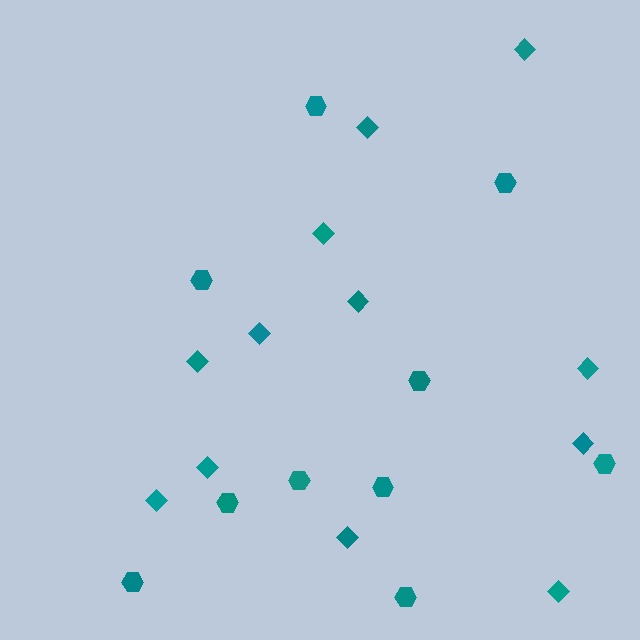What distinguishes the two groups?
There are 2 groups: one group of diamonds (12) and one group of hexagons (10).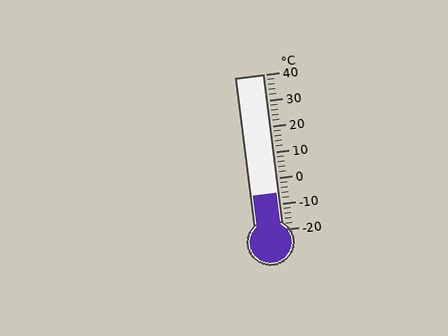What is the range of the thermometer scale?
The thermometer scale ranges from -20°C to 40°C.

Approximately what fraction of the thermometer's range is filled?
The thermometer is filled to approximately 25% of its range.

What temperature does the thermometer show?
The thermometer shows approximately -6°C.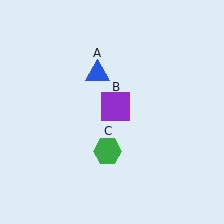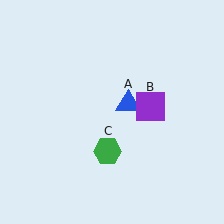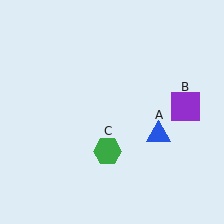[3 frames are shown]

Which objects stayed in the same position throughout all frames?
Green hexagon (object C) remained stationary.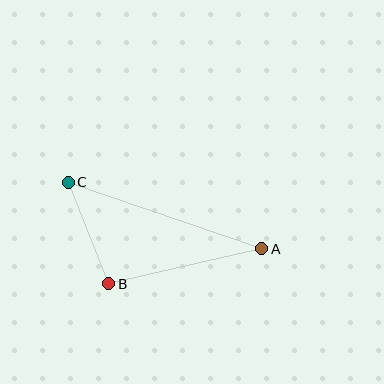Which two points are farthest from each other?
Points A and C are farthest from each other.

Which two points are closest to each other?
Points B and C are closest to each other.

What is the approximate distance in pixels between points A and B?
The distance between A and B is approximately 157 pixels.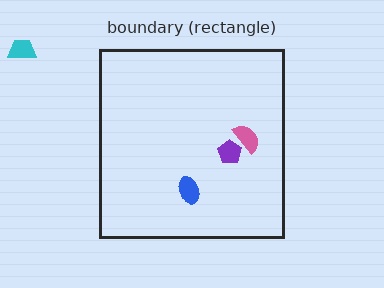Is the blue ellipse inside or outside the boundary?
Inside.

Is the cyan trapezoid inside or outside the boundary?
Outside.